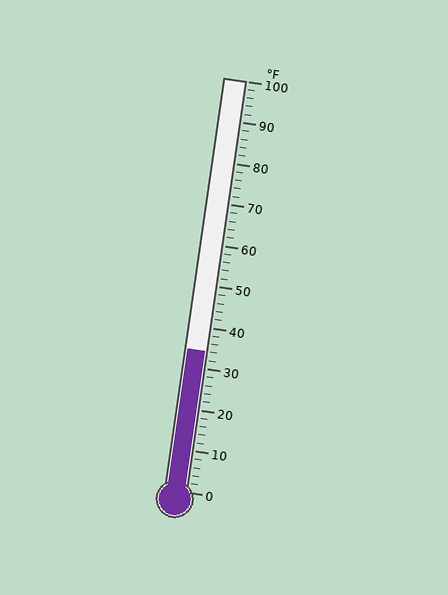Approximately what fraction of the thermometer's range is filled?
The thermometer is filled to approximately 35% of its range.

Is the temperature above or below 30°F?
The temperature is above 30°F.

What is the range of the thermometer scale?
The thermometer scale ranges from 0°F to 100°F.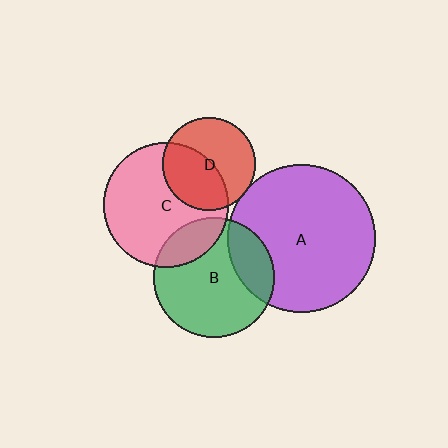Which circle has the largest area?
Circle A (purple).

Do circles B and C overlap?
Yes.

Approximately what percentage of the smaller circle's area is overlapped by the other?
Approximately 20%.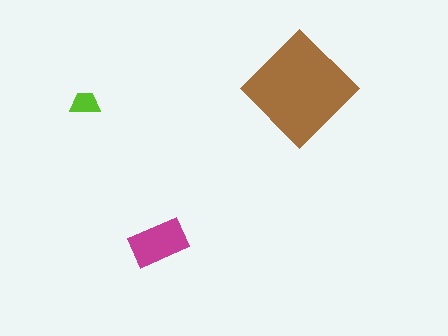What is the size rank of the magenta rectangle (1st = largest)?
2nd.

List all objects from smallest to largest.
The lime trapezoid, the magenta rectangle, the brown diamond.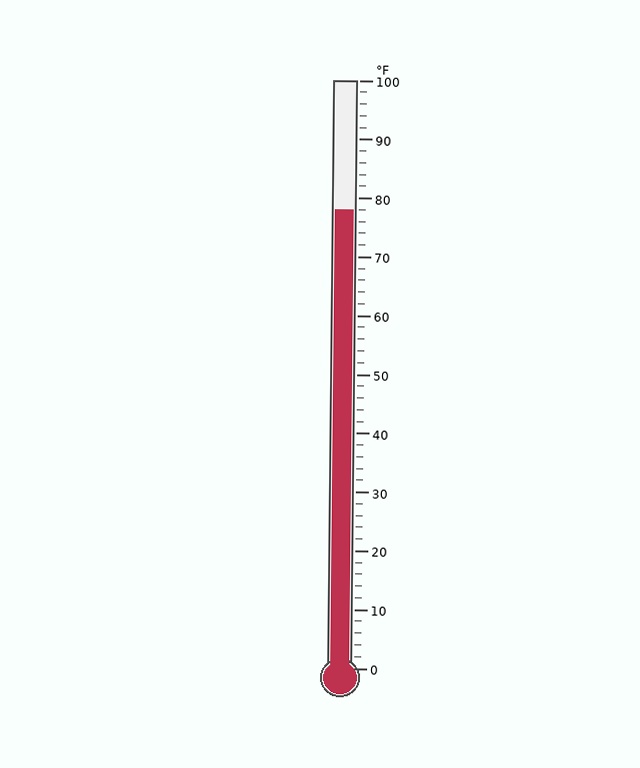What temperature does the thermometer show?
The thermometer shows approximately 78°F.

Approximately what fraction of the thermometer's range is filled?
The thermometer is filled to approximately 80% of its range.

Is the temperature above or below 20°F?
The temperature is above 20°F.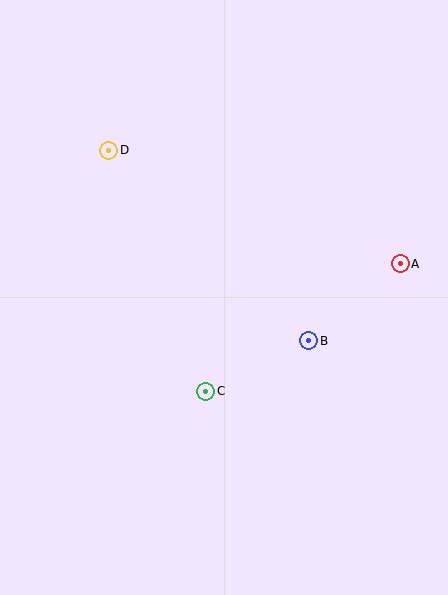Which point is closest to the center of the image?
Point B at (309, 341) is closest to the center.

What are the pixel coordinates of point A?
Point A is at (400, 264).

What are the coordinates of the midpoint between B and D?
The midpoint between B and D is at (209, 246).